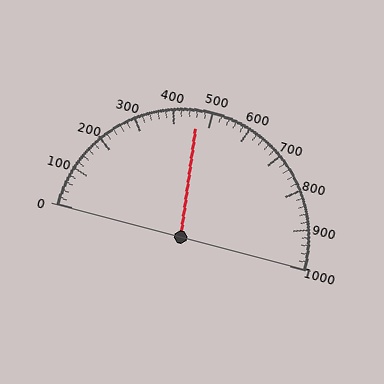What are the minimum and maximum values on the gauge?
The gauge ranges from 0 to 1000.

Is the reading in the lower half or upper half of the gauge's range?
The reading is in the lower half of the range (0 to 1000).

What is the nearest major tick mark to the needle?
The nearest major tick mark is 500.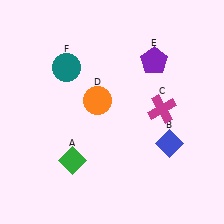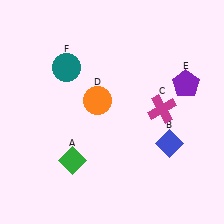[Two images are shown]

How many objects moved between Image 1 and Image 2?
1 object moved between the two images.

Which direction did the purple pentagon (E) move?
The purple pentagon (E) moved right.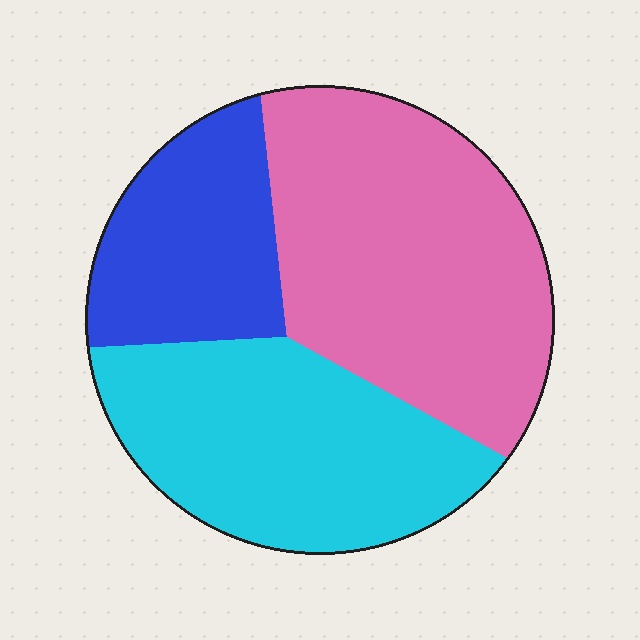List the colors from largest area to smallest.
From largest to smallest: pink, cyan, blue.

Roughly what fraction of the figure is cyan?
Cyan covers 35% of the figure.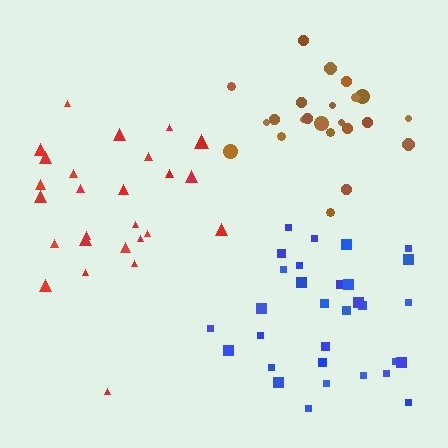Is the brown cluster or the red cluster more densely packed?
Brown.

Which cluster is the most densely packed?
Brown.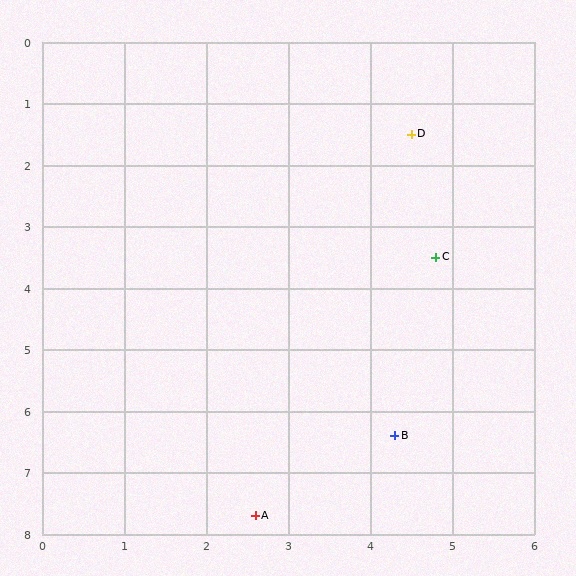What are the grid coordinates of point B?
Point B is at approximately (4.3, 6.4).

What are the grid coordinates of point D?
Point D is at approximately (4.5, 1.5).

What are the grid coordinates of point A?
Point A is at approximately (2.6, 7.7).